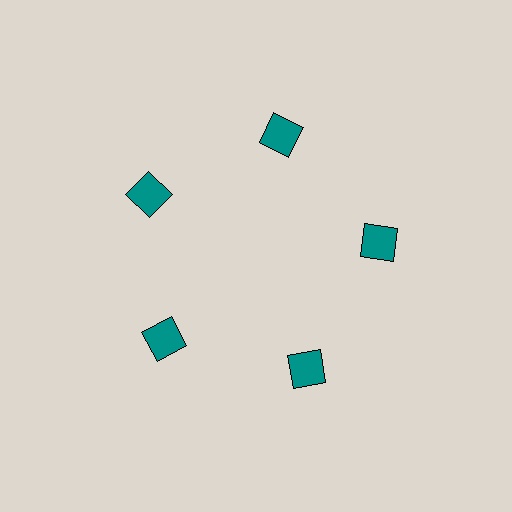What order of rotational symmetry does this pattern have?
This pattern has 5-fold rotational symmetry.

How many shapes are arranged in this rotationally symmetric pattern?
There are 5 shapes, arranged in 5 groups of 1.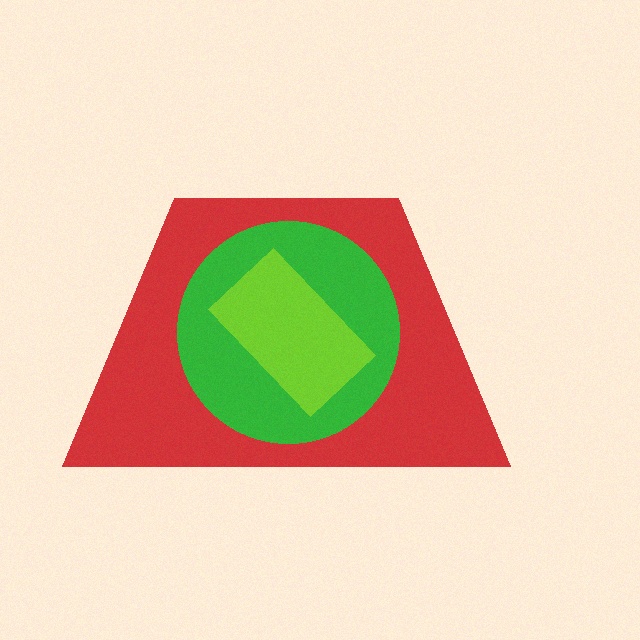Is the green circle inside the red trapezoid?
Yes.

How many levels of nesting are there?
3.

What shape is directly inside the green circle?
The lime rectangle.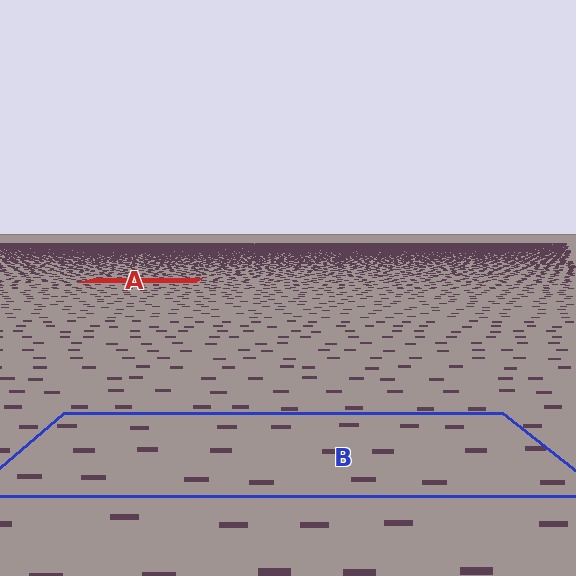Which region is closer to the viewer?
Region B is closer. The texture elements there are larger and more spread out.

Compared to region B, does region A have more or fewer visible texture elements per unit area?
Region A has more texture elements per unit area — they are packed more densely because it is farther away.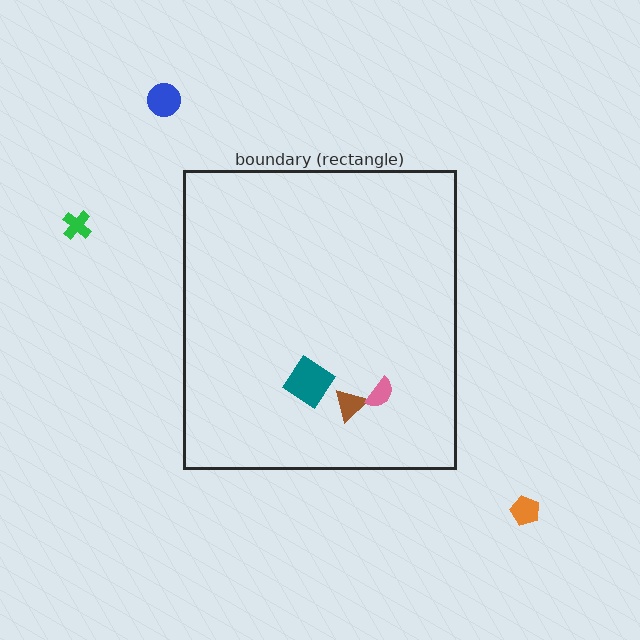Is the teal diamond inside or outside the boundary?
Inside.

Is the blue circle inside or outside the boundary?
Outside.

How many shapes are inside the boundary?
3 inside, 3 outside.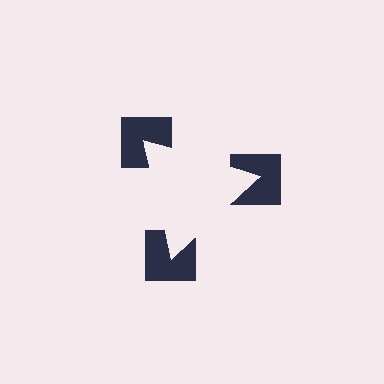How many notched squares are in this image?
There are 3 — one at each vertex of the illusory triangle.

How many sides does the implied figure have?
3 sides.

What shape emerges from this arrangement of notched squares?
An illusory triangle — its edges are inferred from the aligned wedge cuts in the notched squares, not physically drawn.